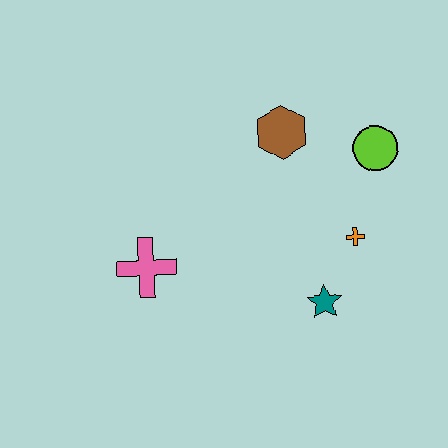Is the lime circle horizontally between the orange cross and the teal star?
No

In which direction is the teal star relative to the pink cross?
The teal star is to the right of the pink cross.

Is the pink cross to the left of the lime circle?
Yes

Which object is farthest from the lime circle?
The pink cross is farthest from the lime circle.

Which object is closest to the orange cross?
The teal star is closest to the orange cross.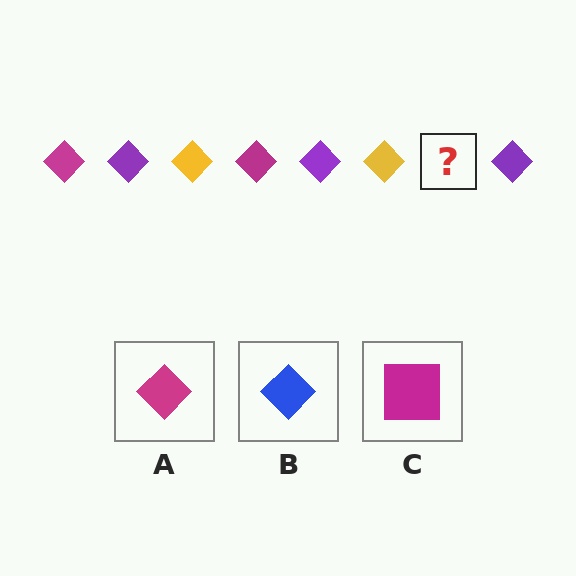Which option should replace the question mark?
Option A.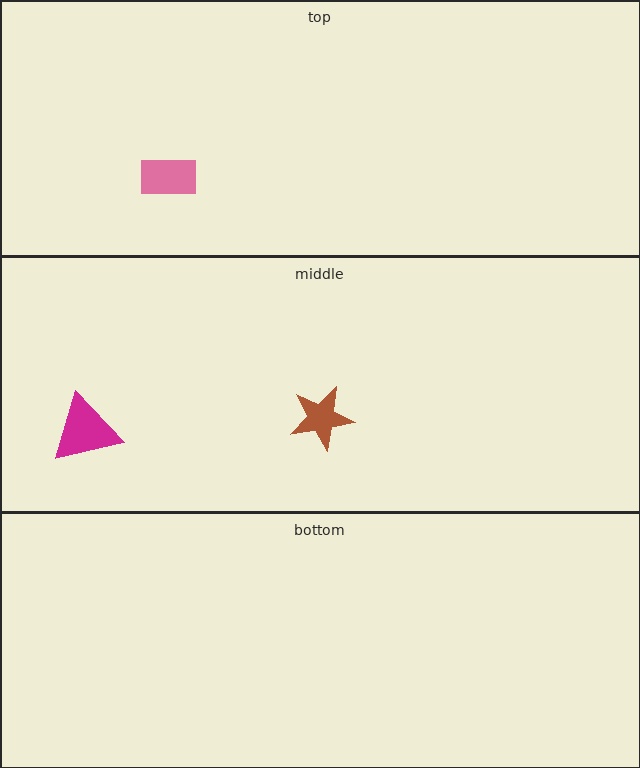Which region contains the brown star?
The middle region.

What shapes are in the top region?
The pink rectangle.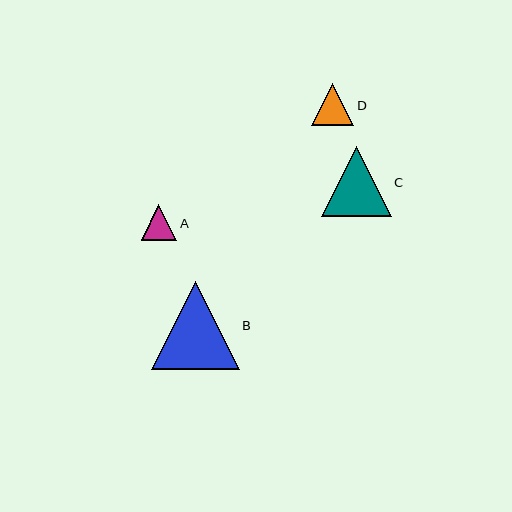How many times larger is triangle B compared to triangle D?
Triangle B is approximately 2.1 times the size of triangle D.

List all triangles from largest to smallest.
From largest to smallest: B, C, D, A.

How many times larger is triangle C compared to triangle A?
Triangle C is approximately 2.0 times the size of triangle A.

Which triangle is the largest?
Triangle B is the largest with a size of approximately 88 pixels.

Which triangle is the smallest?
Triangle A is the smallest with a size of approximately 36 pixels.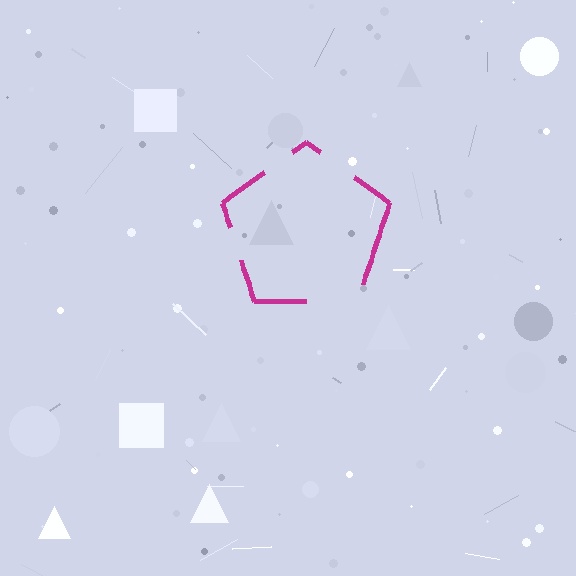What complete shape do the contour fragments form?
The contour fragments form a pentagon.